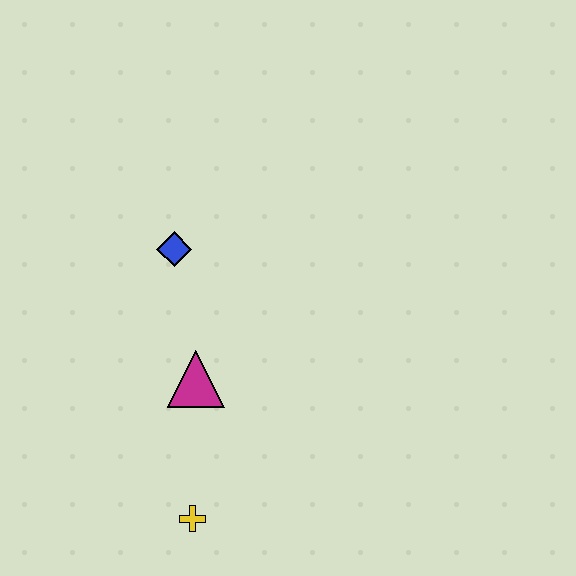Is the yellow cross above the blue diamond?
No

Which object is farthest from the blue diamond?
The yellow cross is farthest from the blue diamond.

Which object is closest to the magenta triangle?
The blue diamond is closest to the magenta triangle.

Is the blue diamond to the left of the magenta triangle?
Yes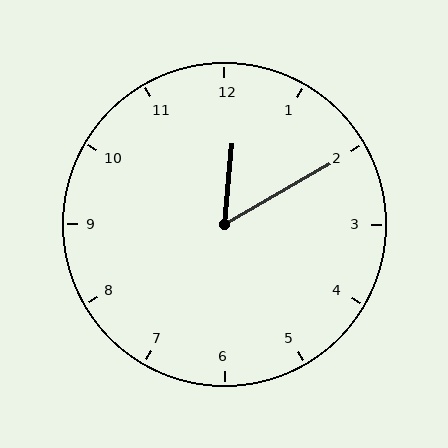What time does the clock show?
12:10.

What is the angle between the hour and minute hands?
Approximately 55 degrees.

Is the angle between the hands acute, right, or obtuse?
It is acute.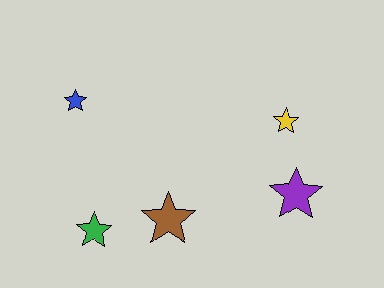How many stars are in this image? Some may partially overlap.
There are 5 stars.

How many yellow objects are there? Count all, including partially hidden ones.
There is 1 yellow object.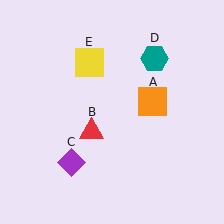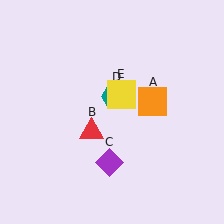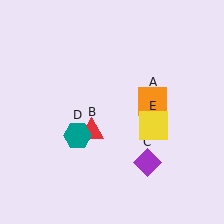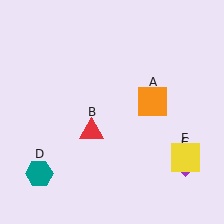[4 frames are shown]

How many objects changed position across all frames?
3 objects changed position: purple diamond (object C), teal hexagon (object D), yellow square (object E).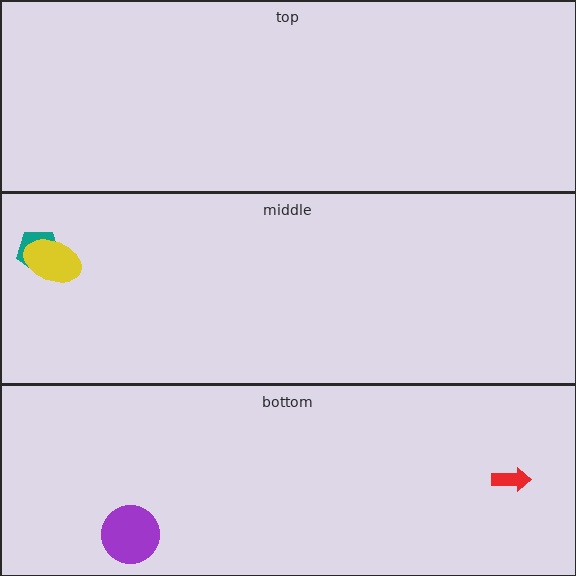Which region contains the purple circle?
The bottom region.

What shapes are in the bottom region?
The red arrow, the purple circle.